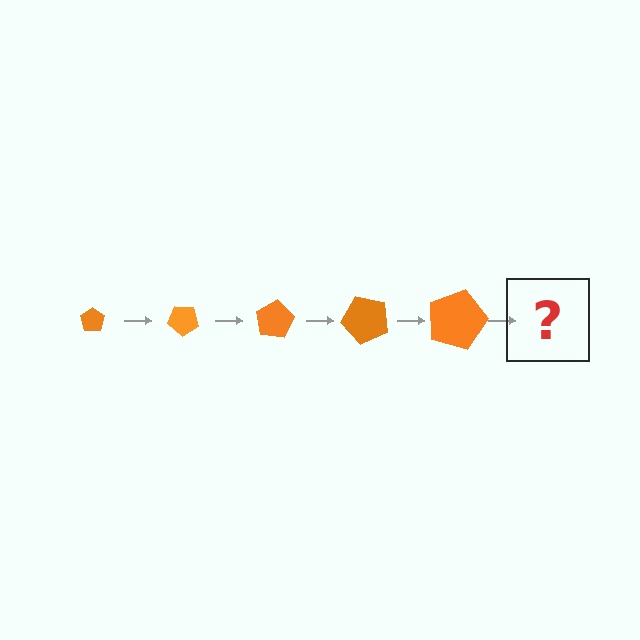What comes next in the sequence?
The next element should be a pentagon, larger than the previous one and rotated 200 degrees from the start.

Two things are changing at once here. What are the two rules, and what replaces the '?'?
The two rules are that the pentagon grows larger each step and it rotates 40 degrees each step. The '?' should be a pentagon, larger than the previous one and rotated 200 degrees from the start.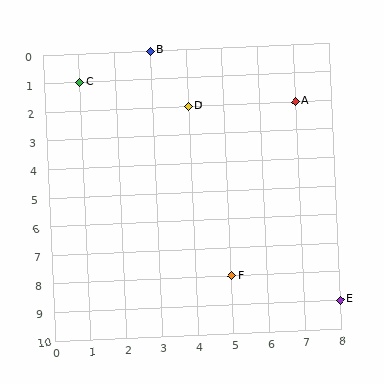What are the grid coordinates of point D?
Point D is at grid coordinates (4, 2).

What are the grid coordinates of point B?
Point B is at grid coordinates (3, 0).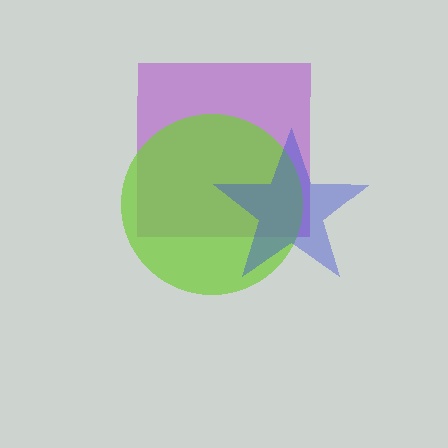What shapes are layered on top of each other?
The layered shapes are: a purple square, a lime circle, a blue star.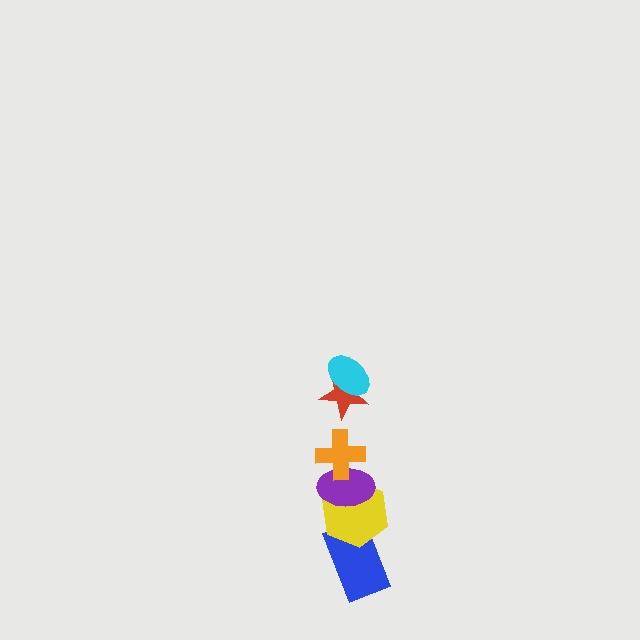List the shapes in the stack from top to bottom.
From top to bottom: the cyan ellipse, the red star, the orange cross, the purple ellipse, the yellow hexagon, the blue rectangle.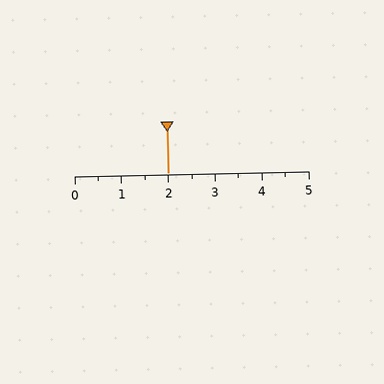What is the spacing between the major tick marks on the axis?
The major ticks are spaced 1 apart.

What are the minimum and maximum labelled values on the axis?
The axis runs from 0 to 5.